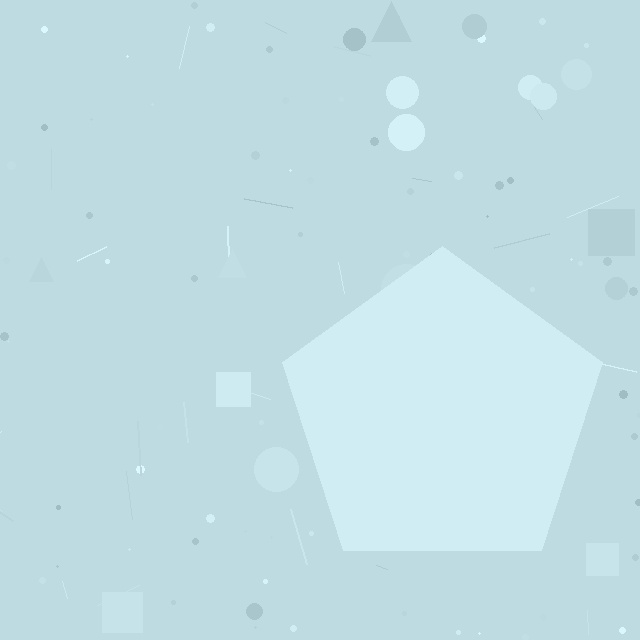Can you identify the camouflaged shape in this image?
The camouflaged shape is a pentagon.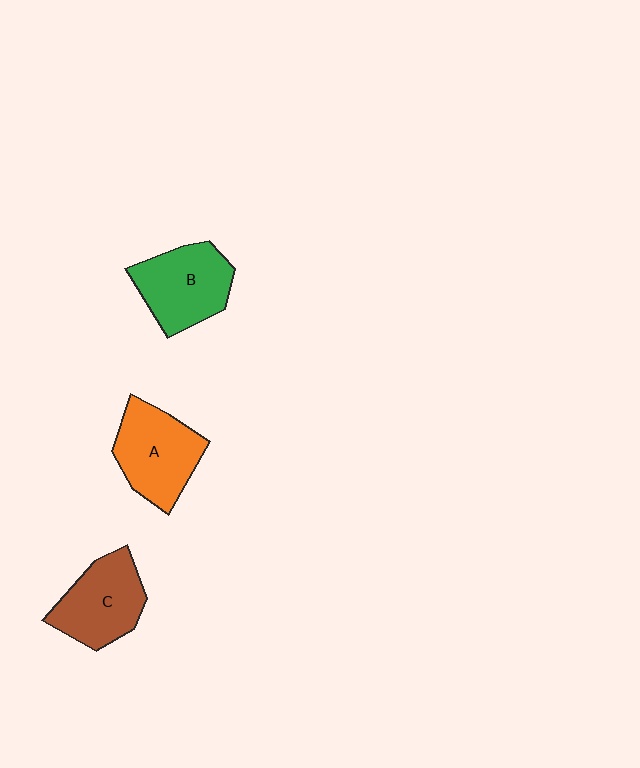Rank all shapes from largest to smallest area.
From largest to smallest: A (orange), B (green), C (brown).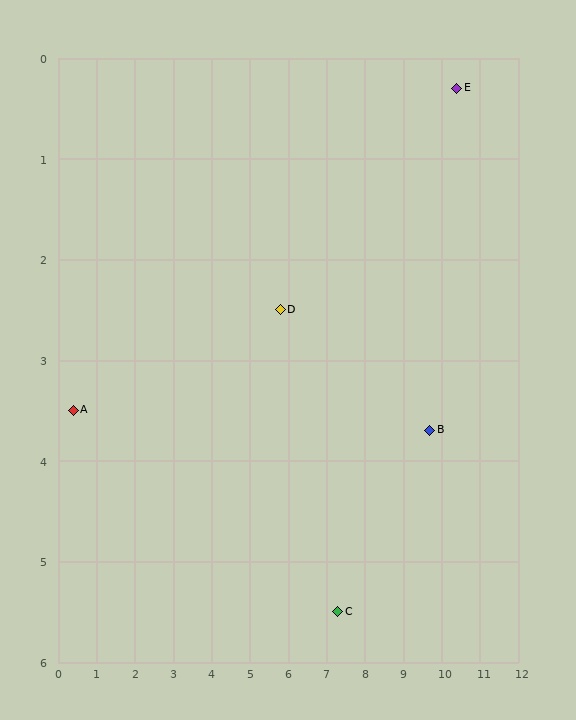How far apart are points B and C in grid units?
Points B and C are about 3.0 grid units apart.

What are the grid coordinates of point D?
Point D is at approximately (5.8, 2.5).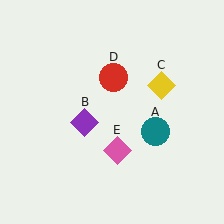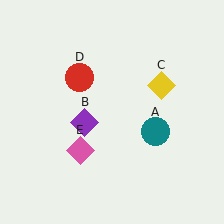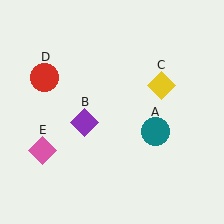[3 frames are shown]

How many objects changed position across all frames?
2 objects changed position: red circle (object D), pink diamond (object E).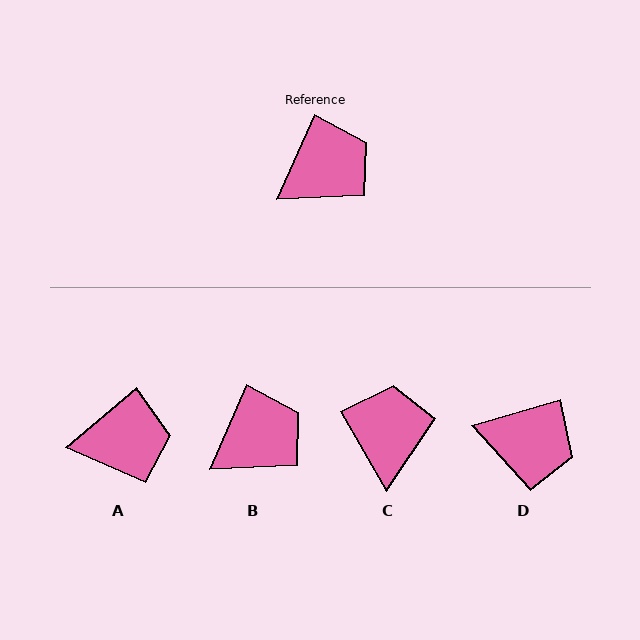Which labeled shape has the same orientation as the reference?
B.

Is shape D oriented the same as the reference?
No, it is off by about 50 degrees.